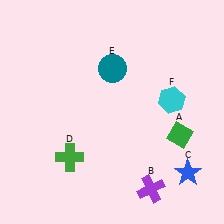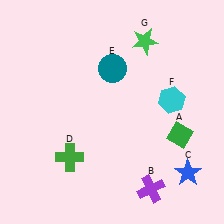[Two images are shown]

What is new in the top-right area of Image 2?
A green star (G) was added in the top-right area of Image 2.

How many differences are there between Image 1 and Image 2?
There is 1 difference between the two images.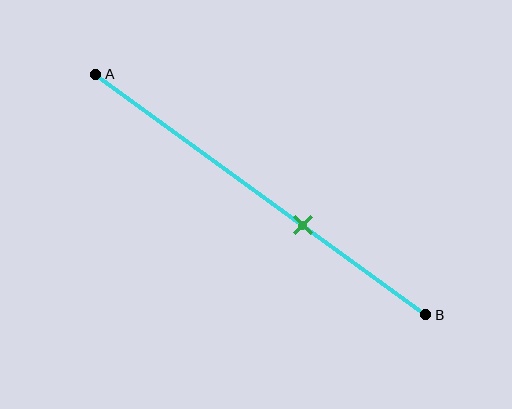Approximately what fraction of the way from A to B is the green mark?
The green mark is approximately 65% of the way from A to B.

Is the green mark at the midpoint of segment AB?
No, the mark is at about 65% from A, not at the 50% midpoint.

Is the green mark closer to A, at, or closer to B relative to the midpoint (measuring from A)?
The green mark is closer to point B than the midpoint of segment AB.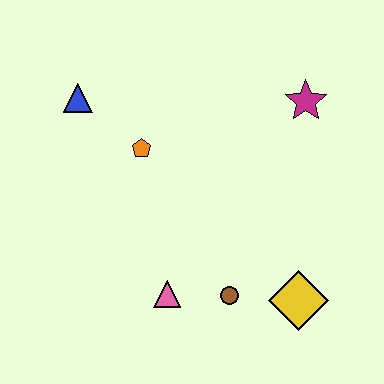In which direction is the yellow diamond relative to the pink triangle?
The yellow diamond is to the right of the pink triangle.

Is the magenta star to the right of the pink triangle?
Yes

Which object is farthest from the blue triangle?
The yellow diamond is farthest from the blue triangle.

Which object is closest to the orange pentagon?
The blue triangle is closest to the orange pentagon.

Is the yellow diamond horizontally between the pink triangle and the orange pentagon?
No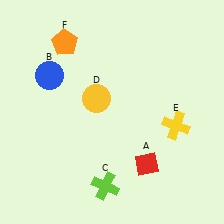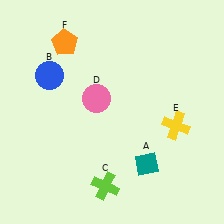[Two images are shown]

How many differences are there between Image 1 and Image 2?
There are 2 differences between the two images.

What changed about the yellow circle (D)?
In Image 1, D is yellow. In Image 2, it changed to pink.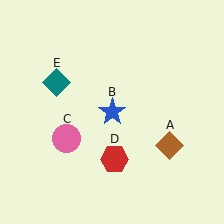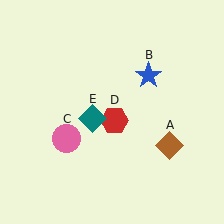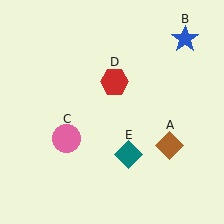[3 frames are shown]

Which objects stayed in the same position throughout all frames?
Brown diamond (object A) and pink circle (object C) remained stationary.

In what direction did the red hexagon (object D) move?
The red hexagon (object D) moved up.